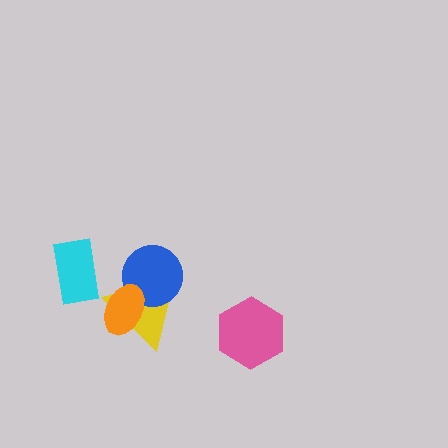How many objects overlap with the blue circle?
2 objects overlap with the blue circle.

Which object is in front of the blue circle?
The orange ellipse is in front of the blue circle.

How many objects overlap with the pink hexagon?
0 objects overlap with the pink hexagon.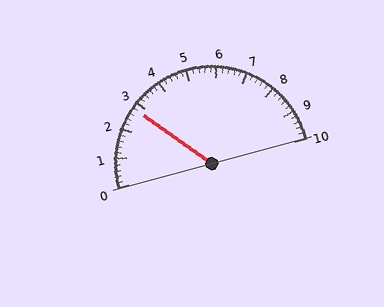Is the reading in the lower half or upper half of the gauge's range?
The reading is in the lower half of the range (0 to 10).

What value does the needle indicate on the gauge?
The needle indicates approximately 2.8.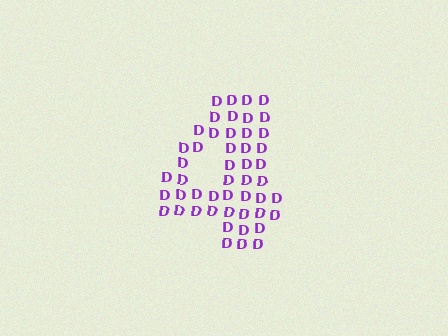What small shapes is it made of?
It is made of small letter D's.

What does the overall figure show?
The overall figure shows the digit 4.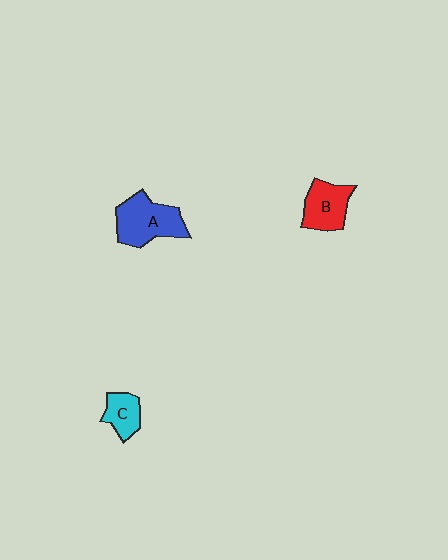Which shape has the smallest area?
Shape C (cyan).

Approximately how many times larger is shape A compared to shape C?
Approximately 1.9 times.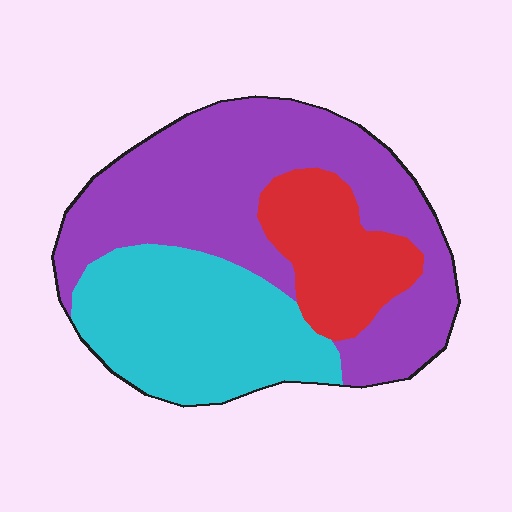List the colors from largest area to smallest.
From largest to smallest: purple, cyan, red.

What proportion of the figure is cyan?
Cyan takes up between a quarter and a half of the figure.